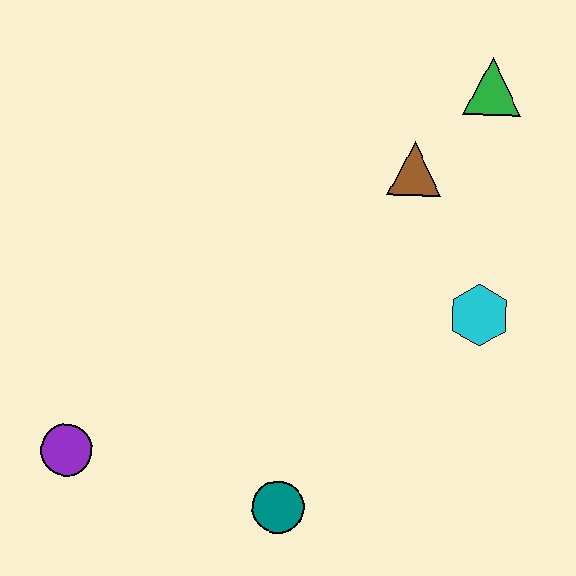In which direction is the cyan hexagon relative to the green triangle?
The cyan hexagon is below the green triangle.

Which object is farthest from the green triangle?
The purple circle is farthest from the green triangle.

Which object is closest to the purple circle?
The teal circle is closest to the purple circle.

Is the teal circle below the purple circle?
Yes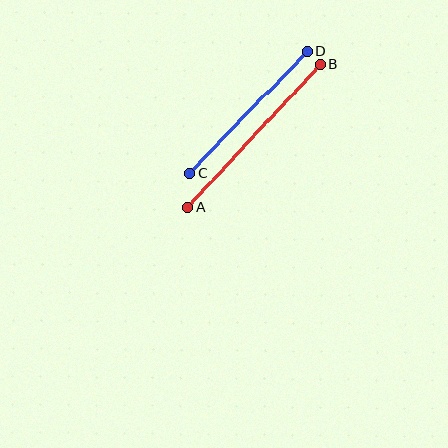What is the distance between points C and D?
The distance is approximately 169 pixels.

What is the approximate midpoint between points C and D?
The midpoint is at approximately (248, 112) pixels.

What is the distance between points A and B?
The distance is approximately 194 pixels.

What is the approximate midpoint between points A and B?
The midpoint is at approximately (254, 136) pixels.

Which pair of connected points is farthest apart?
Points A and B are farthest apart.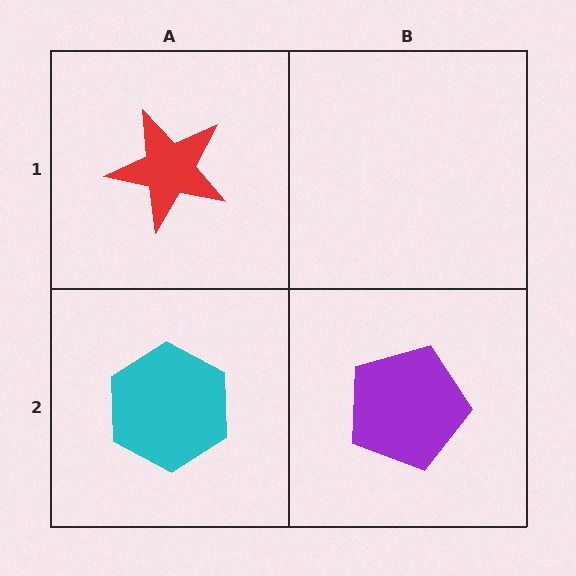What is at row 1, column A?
A red star.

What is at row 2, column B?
A purple pentagon.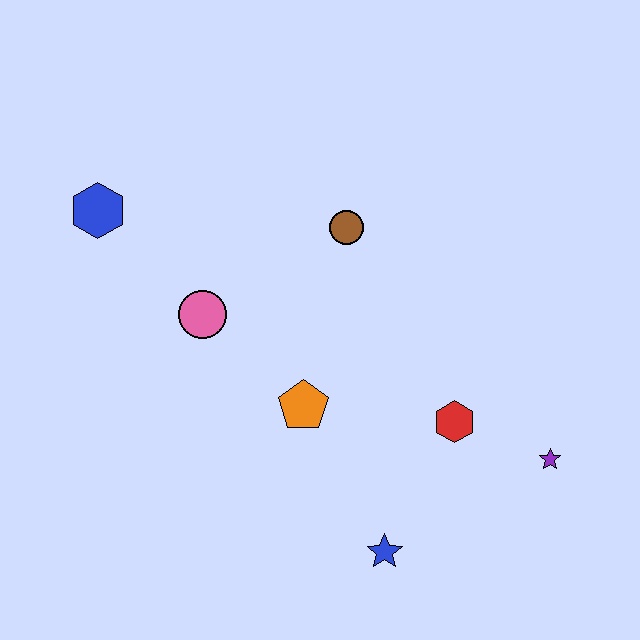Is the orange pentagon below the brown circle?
Yes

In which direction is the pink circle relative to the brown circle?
The pink circle is to the left of the brown circle.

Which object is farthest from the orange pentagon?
The blue hexagon is farthest from the orange pentagon.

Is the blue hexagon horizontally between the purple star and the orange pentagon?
No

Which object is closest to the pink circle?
The orange pentagon is closest to the pink circle.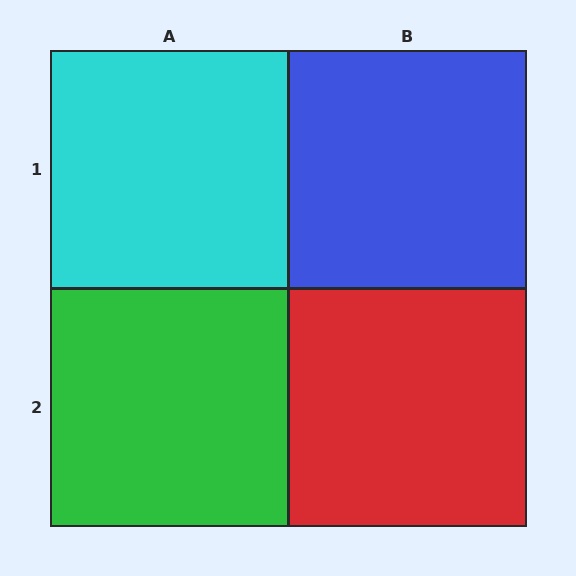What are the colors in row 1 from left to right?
Cyan, blue.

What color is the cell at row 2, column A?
Green.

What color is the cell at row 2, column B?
Red.